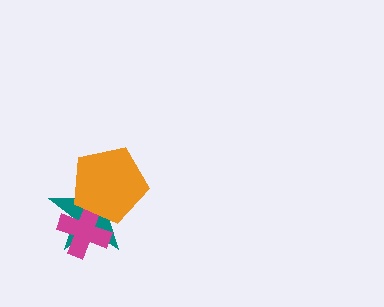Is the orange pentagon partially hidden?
No, no other shape covers it.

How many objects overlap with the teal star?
2 objects overlap with the teal star.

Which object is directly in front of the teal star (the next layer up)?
The magenta cross is directly in front of the teal star.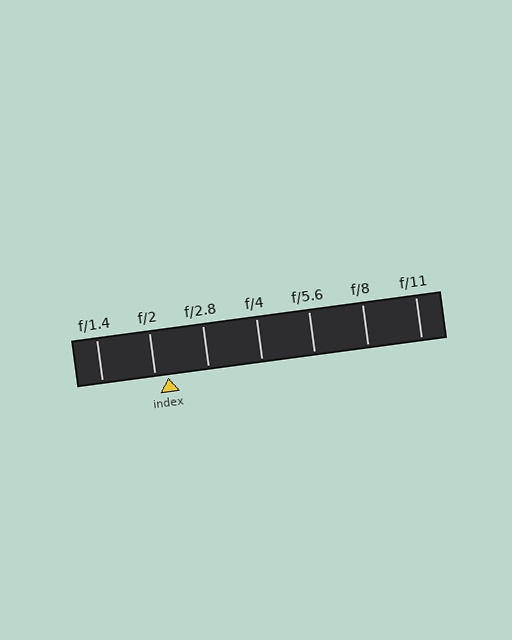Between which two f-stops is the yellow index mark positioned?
The index mark is between f/2 and f/2.8.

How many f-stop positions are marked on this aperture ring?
There are 7 f-stop positions marked.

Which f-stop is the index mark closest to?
The index mark is closest to f/2.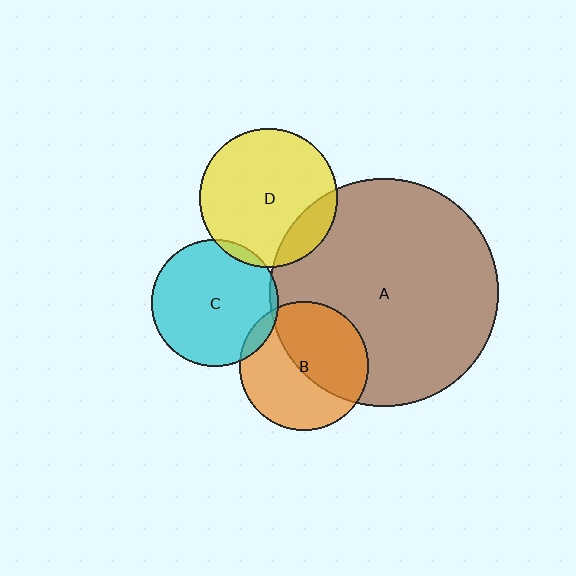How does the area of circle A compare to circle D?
Approximately 2.7 times.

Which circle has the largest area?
Circle A (brown).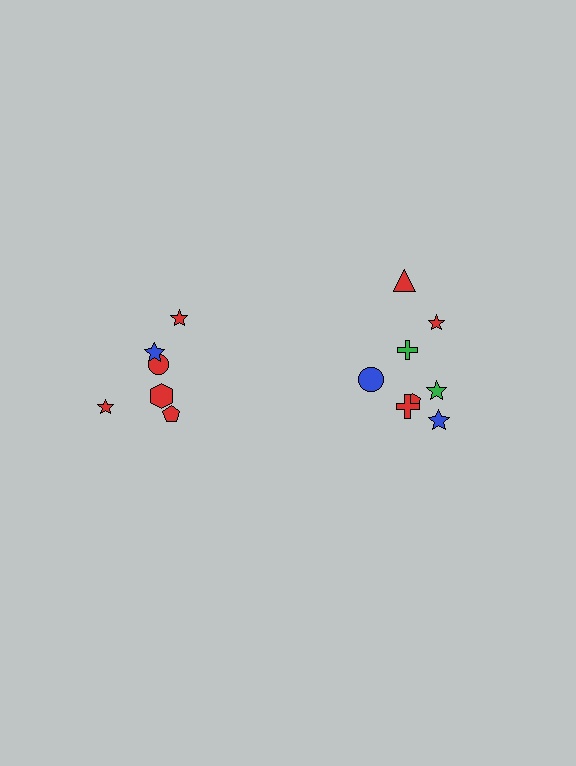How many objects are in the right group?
There are 8 objects.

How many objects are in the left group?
There are 6 objects.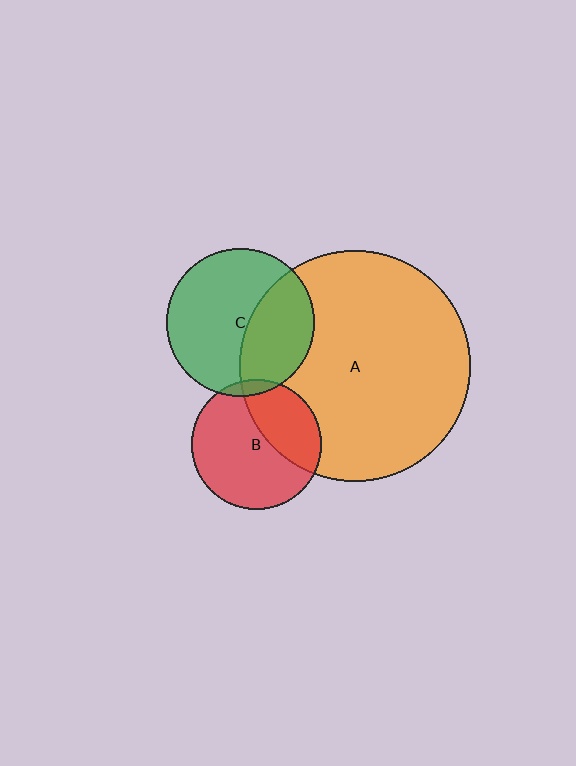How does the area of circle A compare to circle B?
Approximately 3.1 times.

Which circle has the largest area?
Circle A (orange).